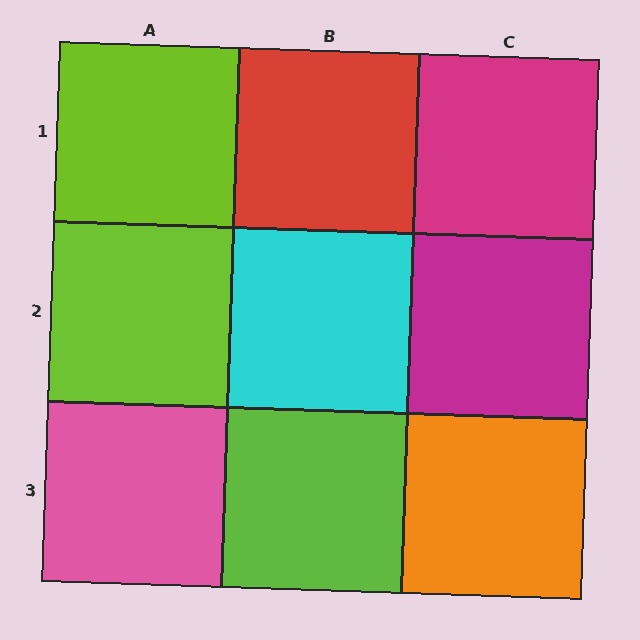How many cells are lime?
3 cells are lime.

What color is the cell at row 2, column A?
Lime.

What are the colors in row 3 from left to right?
Pink, lime, orange.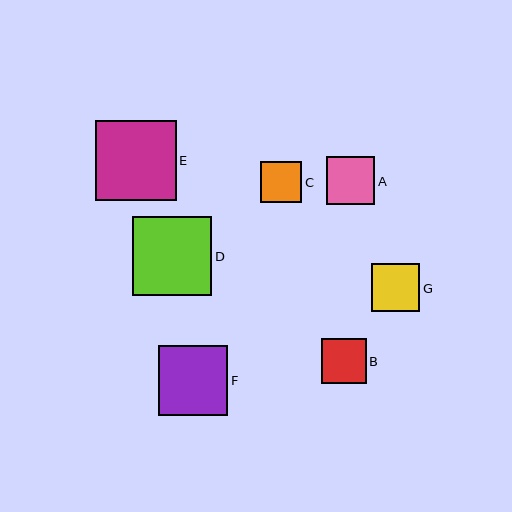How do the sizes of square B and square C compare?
Square B and square C are approximately the same size.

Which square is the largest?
Square E is the largest with a size of approximately 81 pixels.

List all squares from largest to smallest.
From largest to smallest: E, D, F, G, A, B, C.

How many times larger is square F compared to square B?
Square F is approximately 1.6 times the size of square B.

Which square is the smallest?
Square C is the smallest with a size of approximately 41 pixels.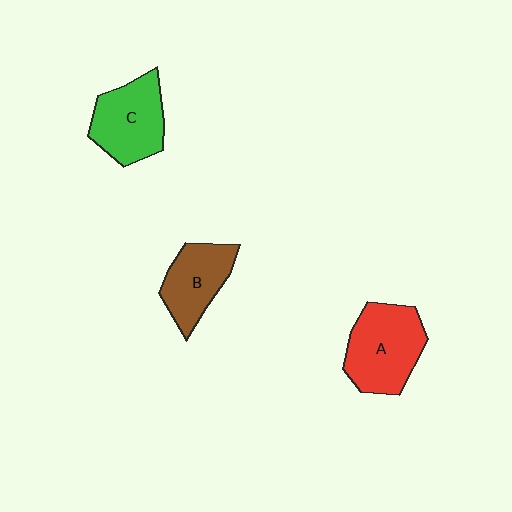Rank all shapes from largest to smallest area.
From largest to smallest: A (red), C (green), B (brown).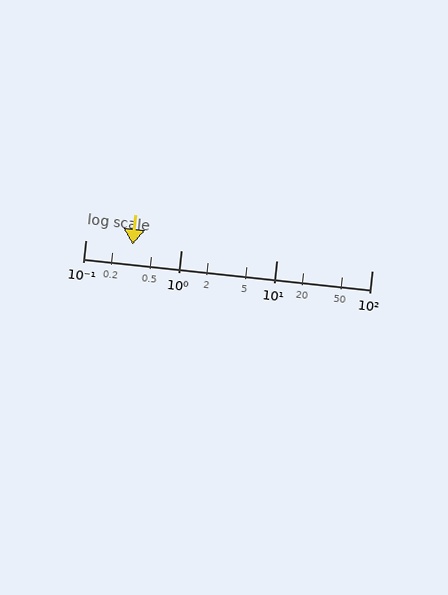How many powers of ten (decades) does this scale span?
The scale spans 3 decades, from 0.1 to 100.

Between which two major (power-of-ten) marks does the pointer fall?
The pointer is between 0.1 and 1.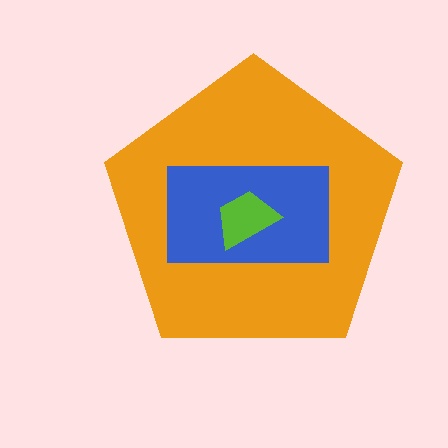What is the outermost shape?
The orange pentagon.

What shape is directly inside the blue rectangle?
The lime trapezoid.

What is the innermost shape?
The lime trapezoid.